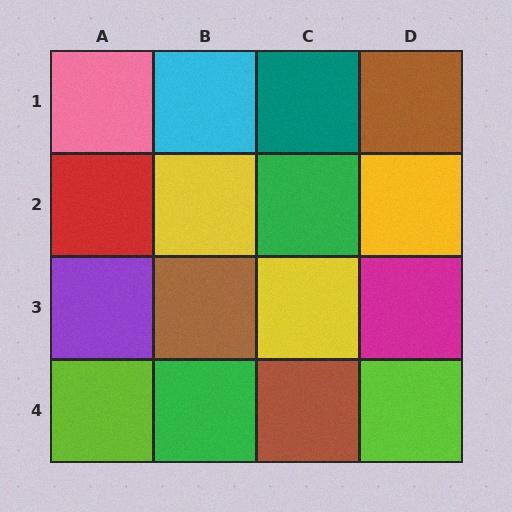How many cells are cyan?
1 cell is cyan.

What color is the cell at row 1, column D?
Brown.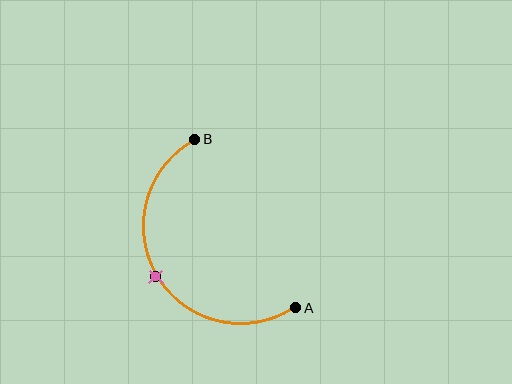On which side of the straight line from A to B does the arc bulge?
The arc bulges to the left of the straight line connecting A and B.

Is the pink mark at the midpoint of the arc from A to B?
Yes. The pink mark lies on the arc at equal arc-length from both A and B — it is the arc midpoint.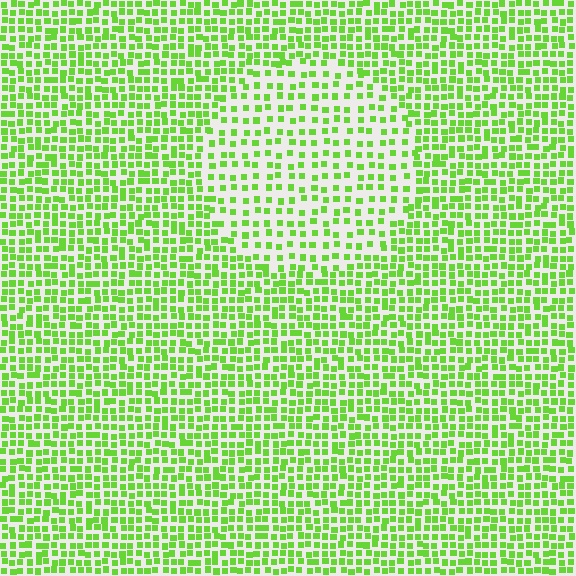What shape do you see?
I see a circle.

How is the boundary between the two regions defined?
The boundary is defined by a change in element density (approximately 1.8x ratio). All elements are the same color, size, and shape.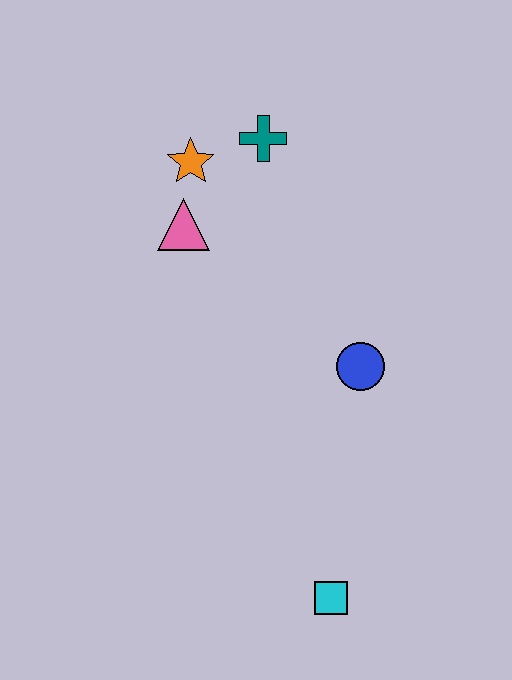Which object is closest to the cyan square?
The blue circle is closest to the cyan square.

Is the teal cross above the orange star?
Yes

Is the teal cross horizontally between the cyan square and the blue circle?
No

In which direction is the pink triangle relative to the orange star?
The pink triangle is below the orange star.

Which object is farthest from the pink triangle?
The cyan square is farthest from the pink triangle.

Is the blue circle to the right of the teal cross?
Yes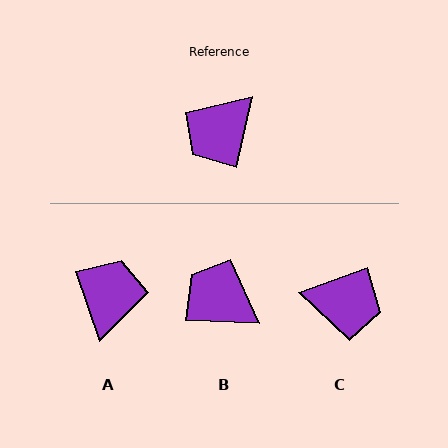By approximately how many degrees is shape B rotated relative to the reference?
Approximately 79 degrees clockwise.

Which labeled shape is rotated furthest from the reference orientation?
A, about 149 degrees away.